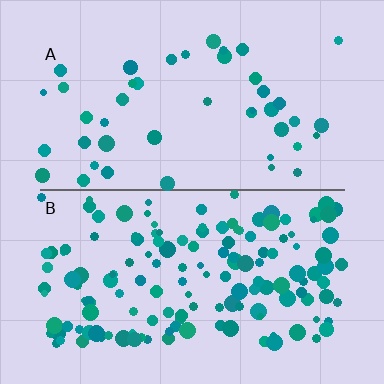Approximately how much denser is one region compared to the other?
Approximately 3.3× — region B over region A.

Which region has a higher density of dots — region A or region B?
B (the bottom).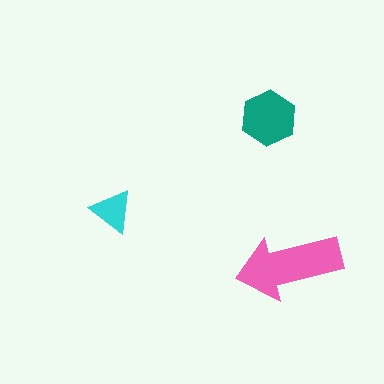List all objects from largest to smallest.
The pink arrow, the teal hexagon, the cyan triangle.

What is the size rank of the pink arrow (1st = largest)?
1st.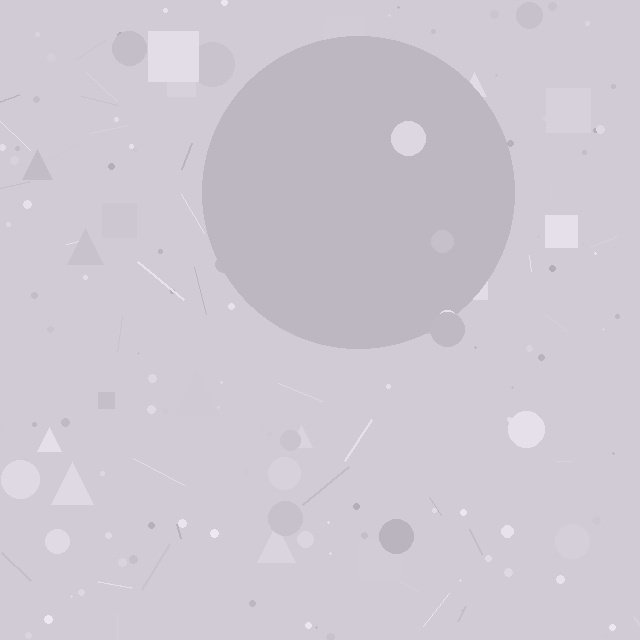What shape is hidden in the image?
A circle is hidden in the image.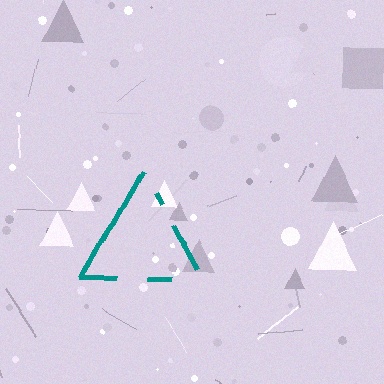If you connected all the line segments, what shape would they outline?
They would outline a triangle.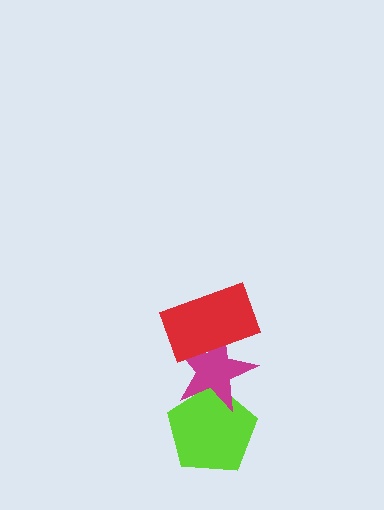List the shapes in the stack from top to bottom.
From top to bottom: the red rectangle, the magenta star, the lime pentagon.